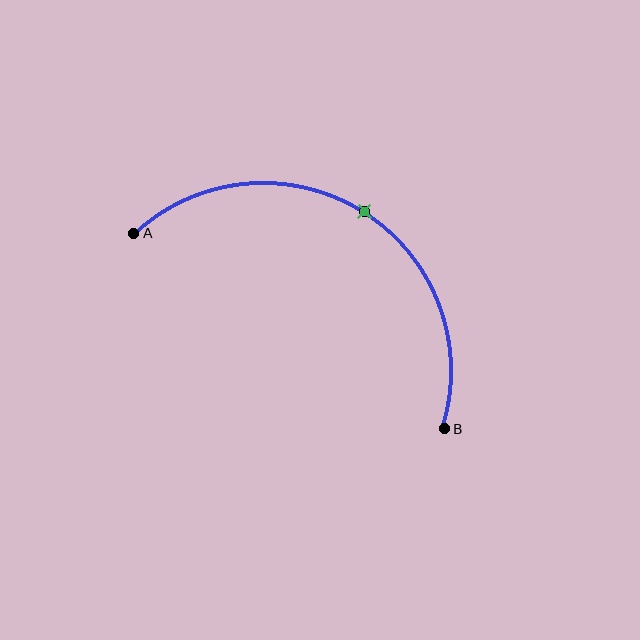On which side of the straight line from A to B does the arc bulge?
The arc bulges above the straight line connecting A and B.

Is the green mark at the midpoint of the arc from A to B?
Yes. The green mark lies on the arc at equal arc-length from both A and B — it is the arc midpoint.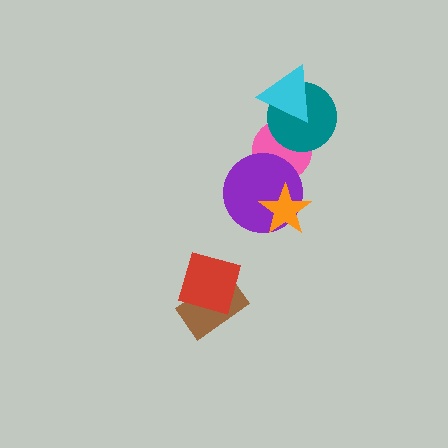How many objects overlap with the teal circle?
2 objects overlap with the teal circle.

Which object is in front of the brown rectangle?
The red square is in front of the brown rectangle.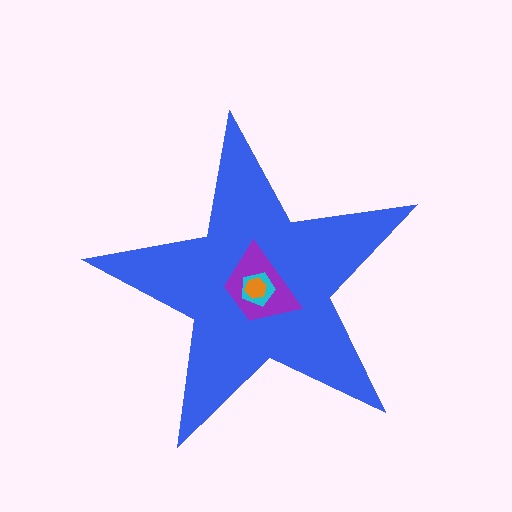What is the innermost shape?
The orange hexagon.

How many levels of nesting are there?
4.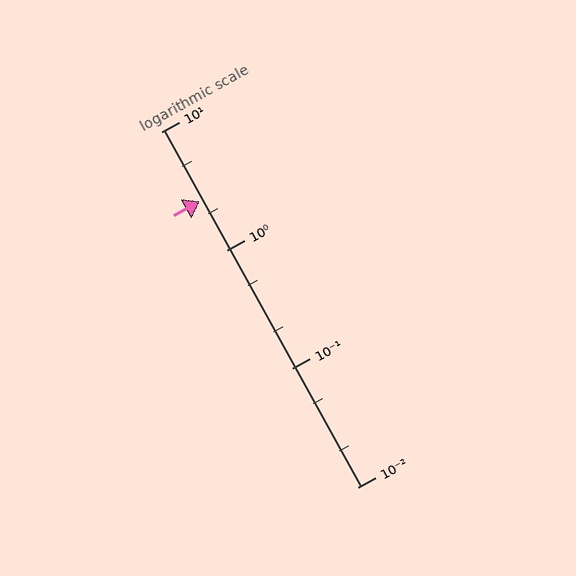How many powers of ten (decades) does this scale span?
The scale spans 3 decades, from 0.01 to 10.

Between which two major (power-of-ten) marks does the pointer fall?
The pointer is between 1 and 10.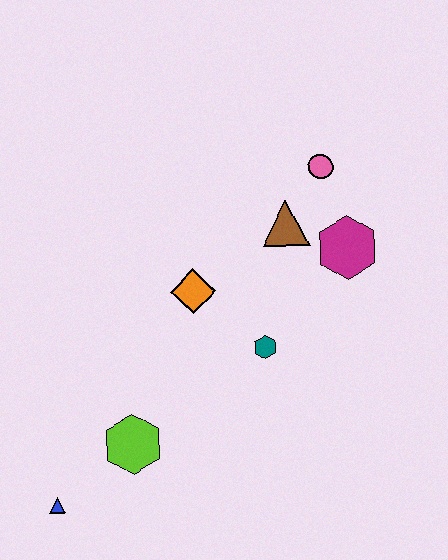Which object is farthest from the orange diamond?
The blue triangle is farthest from the orange diamond.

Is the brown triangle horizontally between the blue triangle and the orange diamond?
No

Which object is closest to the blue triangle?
The lime hexagon is closest to the blue triangle.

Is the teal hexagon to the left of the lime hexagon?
No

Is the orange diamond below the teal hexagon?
No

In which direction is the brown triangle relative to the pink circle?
The brown triangle is below the pink circle.